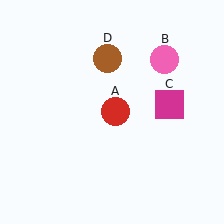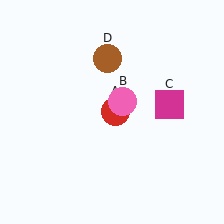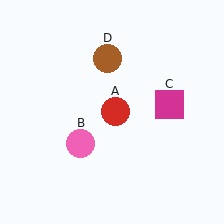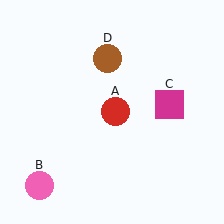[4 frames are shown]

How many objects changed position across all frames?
1 object changed position: pink circle (object B).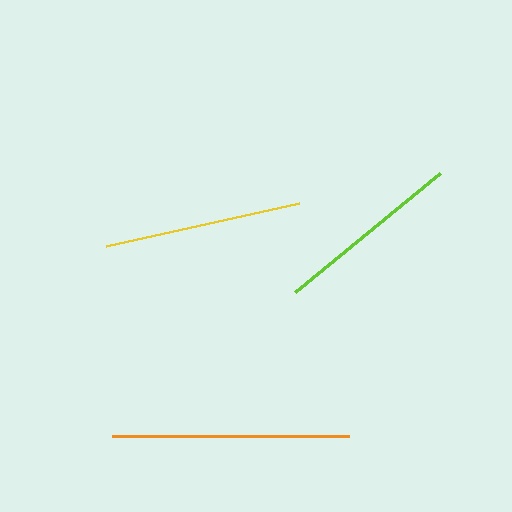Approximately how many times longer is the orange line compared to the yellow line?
The orange line is approximately 1.2 times the length of the yellow line.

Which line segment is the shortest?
The lime line is the shortest at approximately 187 pixels.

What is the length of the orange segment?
The orange segment is approximately 236 pixels long.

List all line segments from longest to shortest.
From longest to shortest: orange, yellow, lime.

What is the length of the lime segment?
The lime segment is approximately 187 pixels long.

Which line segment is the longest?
The orange line is the longest at approximately 236 pixels.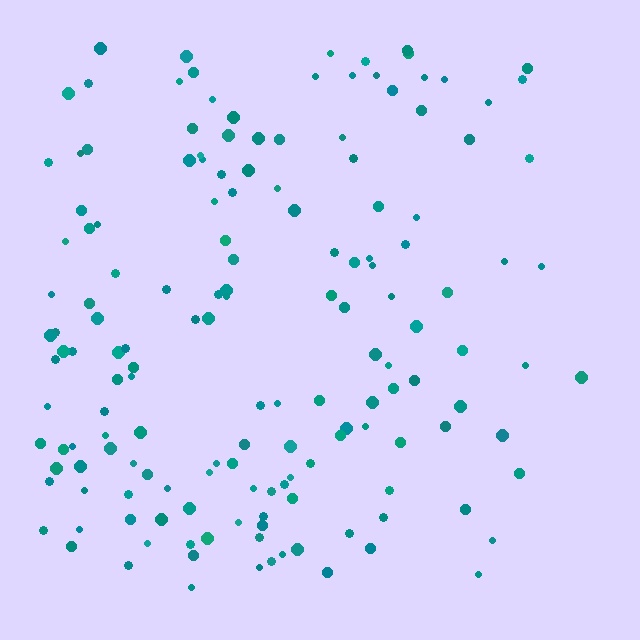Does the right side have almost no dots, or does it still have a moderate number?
Still a moderate number, just noticeably fewer than the left.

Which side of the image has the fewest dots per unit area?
The right.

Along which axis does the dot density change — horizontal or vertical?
Horizontal.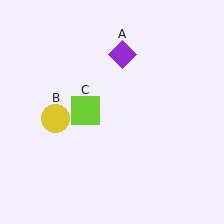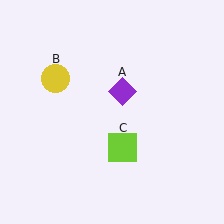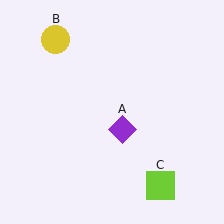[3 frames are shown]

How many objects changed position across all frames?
3 objects changed position: purple diamond (object A), yellow circle (object B), lime square (object C).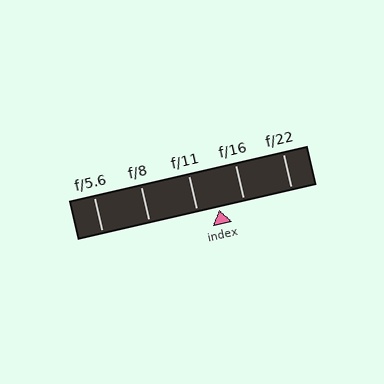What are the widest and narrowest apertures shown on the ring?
The widest aperture shown is f/5.6 and the narrowest is f/22.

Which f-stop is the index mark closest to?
The index mark is closest to f/11.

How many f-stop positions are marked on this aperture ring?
There are 5 f-stop positions marked.